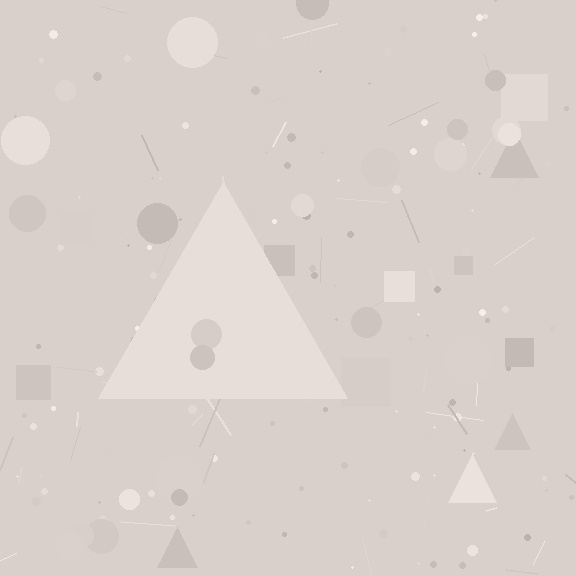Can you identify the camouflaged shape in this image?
The camouflaged shape is a triangle.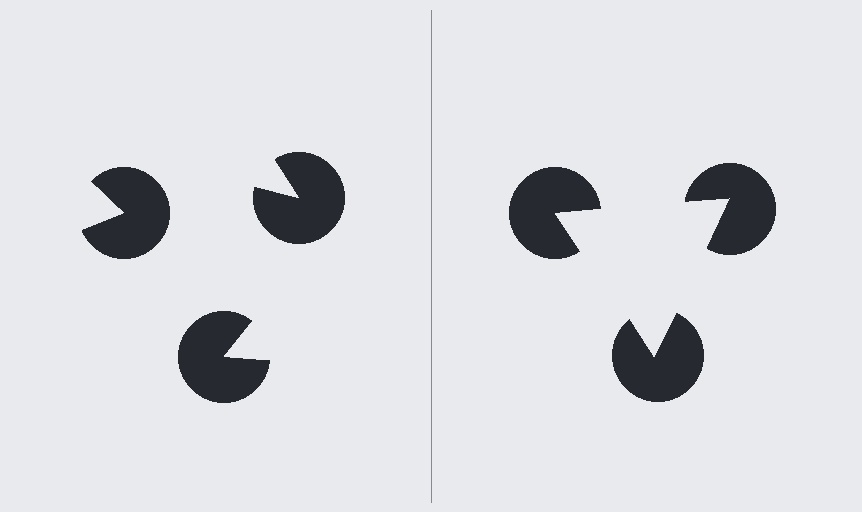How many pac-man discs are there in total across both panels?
6 — 3 on each side.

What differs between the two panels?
The pac-man discs are positioned identically on both sides; only the wedge orientations differ. On the right they align to a triangle; on the left they are misaligned.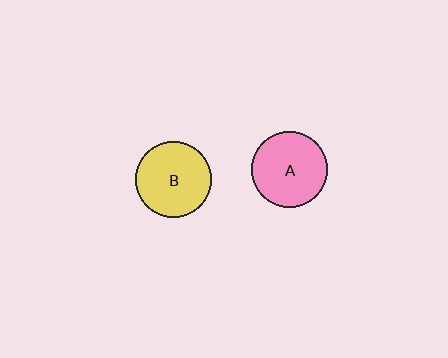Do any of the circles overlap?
No, none of the circles overlap.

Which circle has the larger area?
Circle A (pink).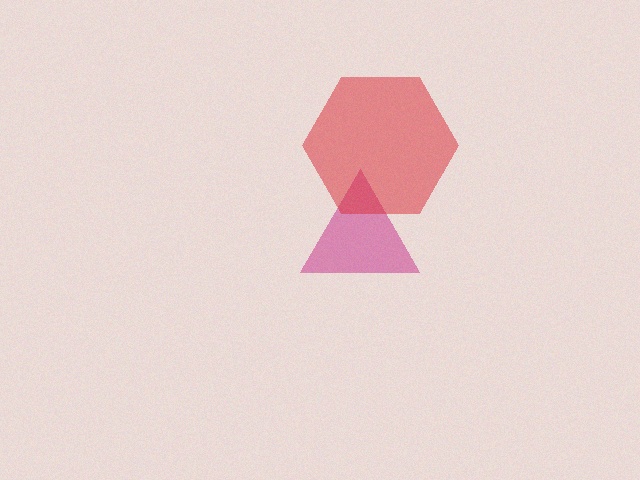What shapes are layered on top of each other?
The layered shapes are: a magenta triangle, a red hexagon.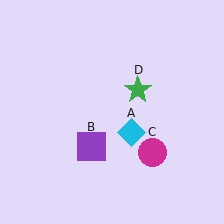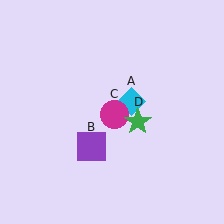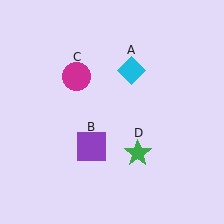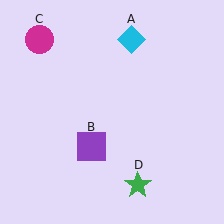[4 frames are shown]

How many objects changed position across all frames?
3 objects changed position: cyan diamond (object A), magenta circle (object C), green star (object D).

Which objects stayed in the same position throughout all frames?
Purple square (object B) remained stationary.